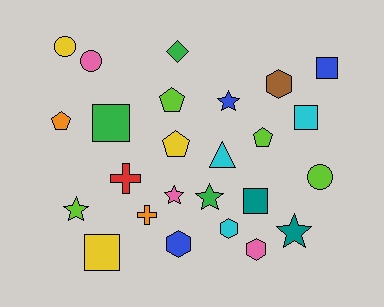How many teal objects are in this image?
There are 2 teal objects.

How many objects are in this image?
There are 25 objects.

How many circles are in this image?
There are 3 circles.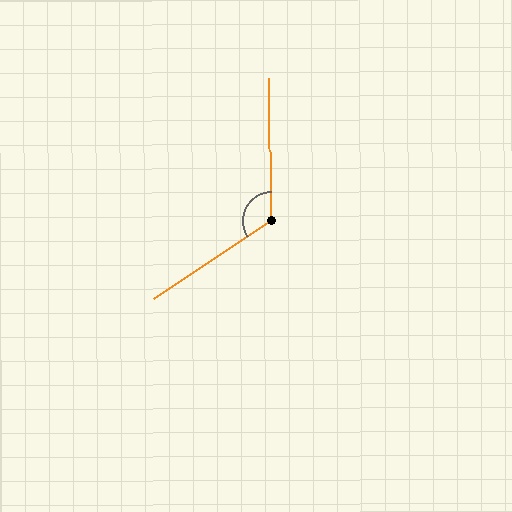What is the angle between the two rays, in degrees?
Approximately 123 degrees.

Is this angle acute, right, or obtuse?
It is obtuse.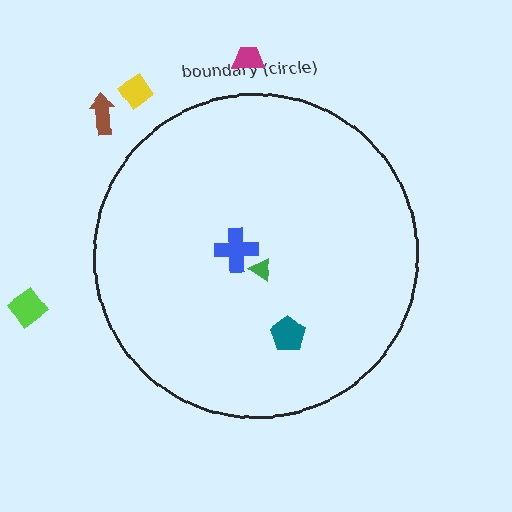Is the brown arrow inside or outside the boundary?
Outside.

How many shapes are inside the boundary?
3 inside, 4 outside.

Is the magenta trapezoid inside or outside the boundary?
Outside.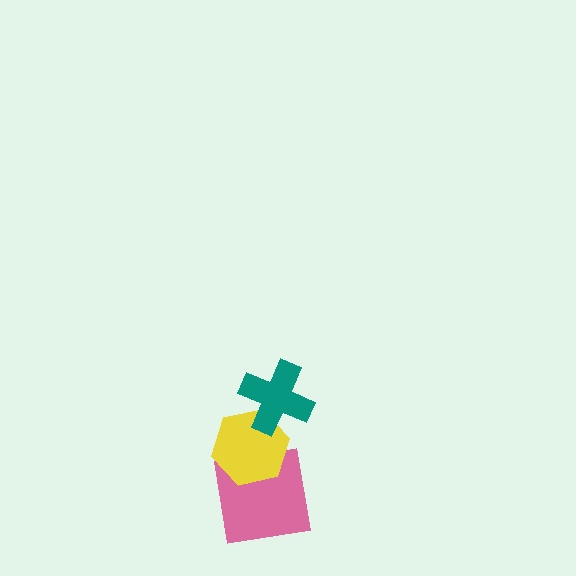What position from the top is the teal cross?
The teal cross is 1st from the top.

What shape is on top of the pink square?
The yellow hexagon is on top of the pink square.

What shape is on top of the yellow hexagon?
The teal cross is on top of the yellow hexagon.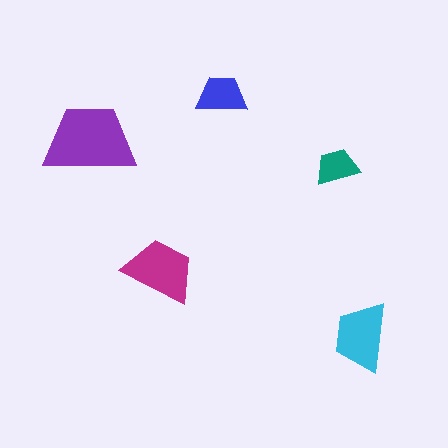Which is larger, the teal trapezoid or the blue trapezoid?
The blue one.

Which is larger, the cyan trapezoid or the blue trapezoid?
The cyan one.